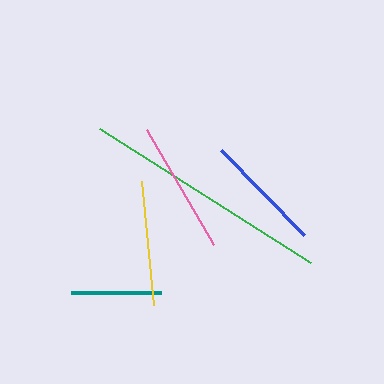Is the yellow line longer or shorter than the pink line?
The pink line is longer than the yellow line.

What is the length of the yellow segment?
The yellow segment is approximately 125 pixels long.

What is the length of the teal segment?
The teal segment is approximately 90 pixels long.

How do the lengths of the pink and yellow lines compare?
The pink and yellow lines are approximately the same length.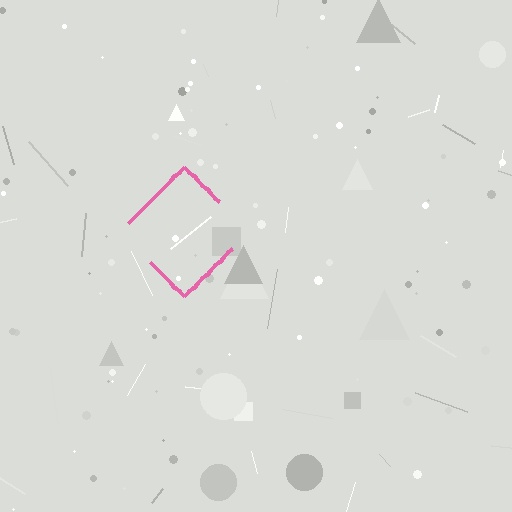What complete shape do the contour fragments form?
The contour fragments form a diamond.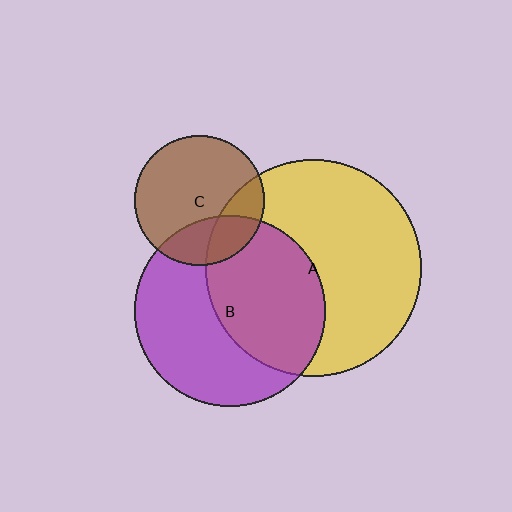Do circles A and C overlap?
Yes.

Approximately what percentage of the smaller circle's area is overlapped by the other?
Approximately 20%.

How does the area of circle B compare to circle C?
Approximately 2.2 times.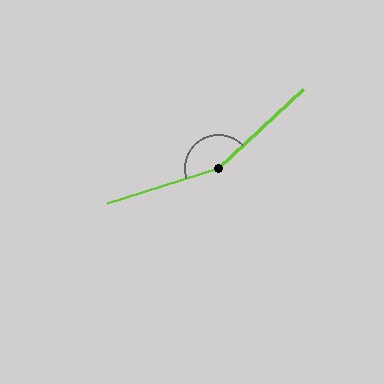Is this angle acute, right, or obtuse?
It is obtuse.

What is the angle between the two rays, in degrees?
Approximately 154 degrees.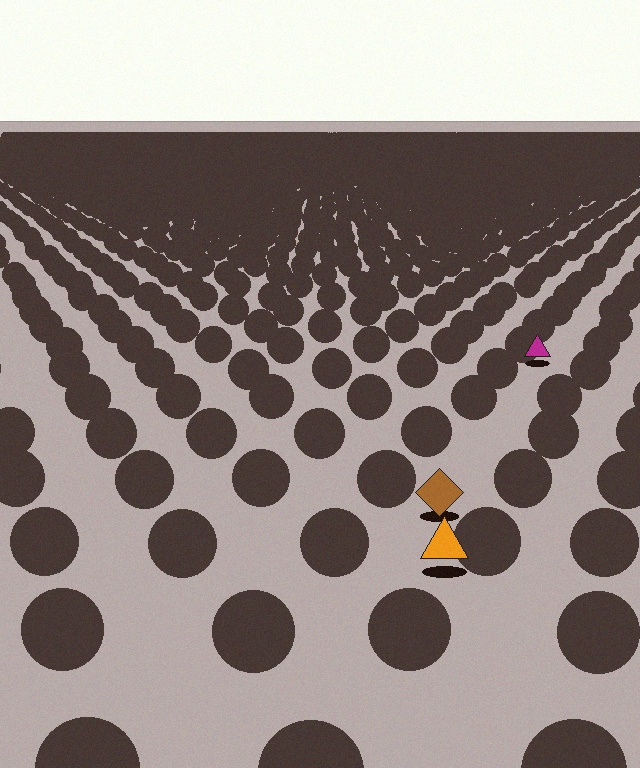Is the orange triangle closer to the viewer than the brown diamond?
Yes. The orange triangle is closer — you can tell from the texture gradient: the ground texture is coarser near it.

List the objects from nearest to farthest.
From nearest to farthest: the orange triangle, the brown diamond, the magenta triangle.